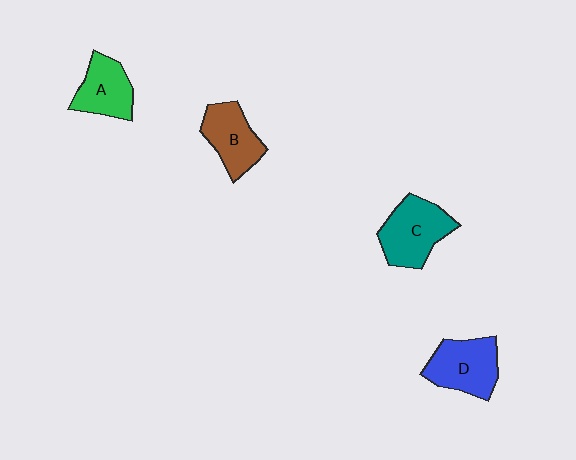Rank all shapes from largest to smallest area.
From largest to smallest: C (teal), D (blue), B (brown), A (green).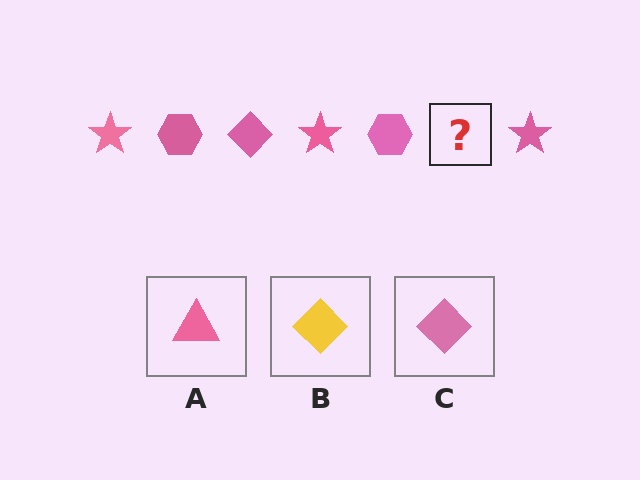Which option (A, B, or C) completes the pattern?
C.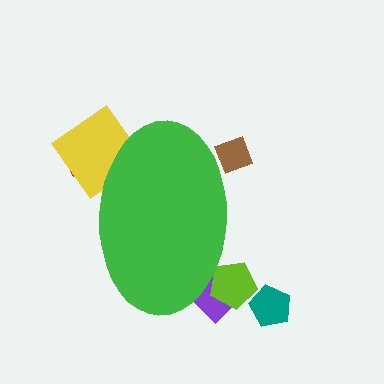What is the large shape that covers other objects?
A green ellipse.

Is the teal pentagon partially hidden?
No, the teal pentagon is fully visible.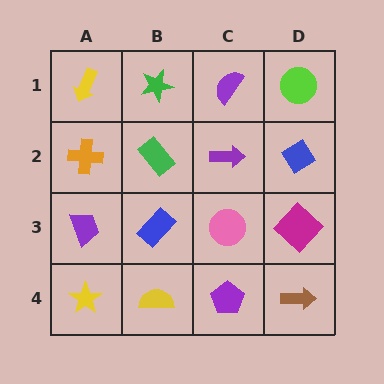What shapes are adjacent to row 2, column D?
A lime circle (row 1, column D), a magenta diamond (row 3, column D), a purple arrow (row 2, column C).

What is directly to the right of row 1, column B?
A purple semicircle.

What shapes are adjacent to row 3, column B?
A green rectangle (row 2, column B), a yellow semicircle (row 4, column B), a purple trapezoid (row 3, column A), a pink circle (row 3, column C).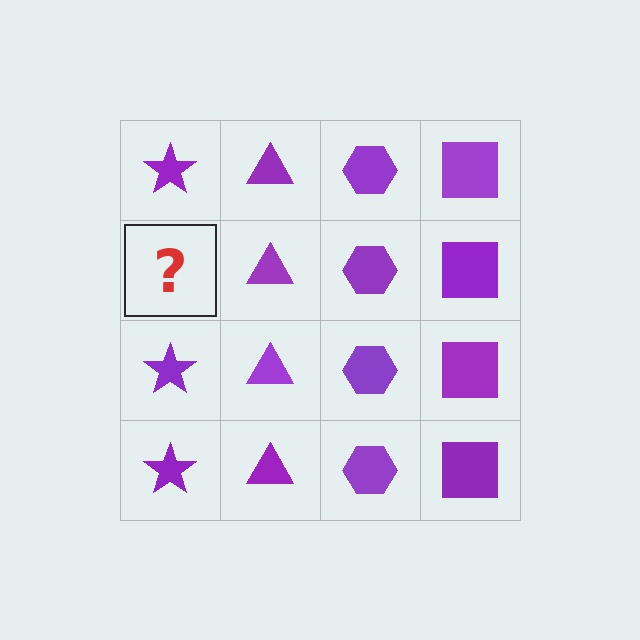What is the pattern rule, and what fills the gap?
The rule is that each column has a consistent shape. The gap should be filled with a purple star.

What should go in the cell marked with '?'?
The missing cell should contain a purple star.